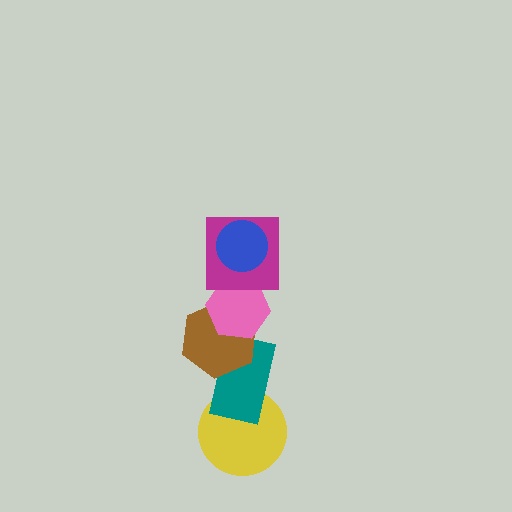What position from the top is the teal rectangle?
The teal rectangle is 5th from the top.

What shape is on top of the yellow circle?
The teal rectangle is on top of the yellow circle.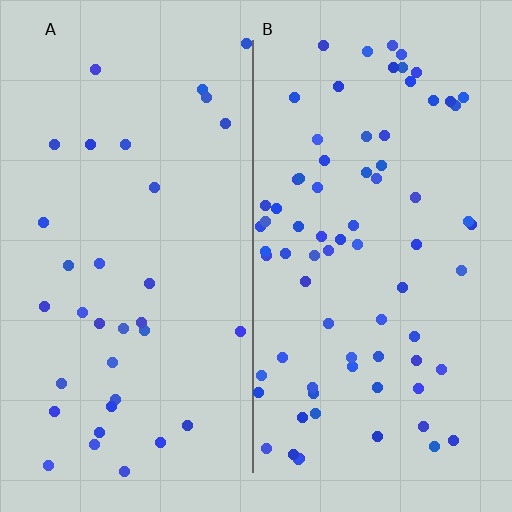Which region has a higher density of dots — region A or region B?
B (the right).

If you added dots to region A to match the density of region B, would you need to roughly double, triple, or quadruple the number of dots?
Approximately double.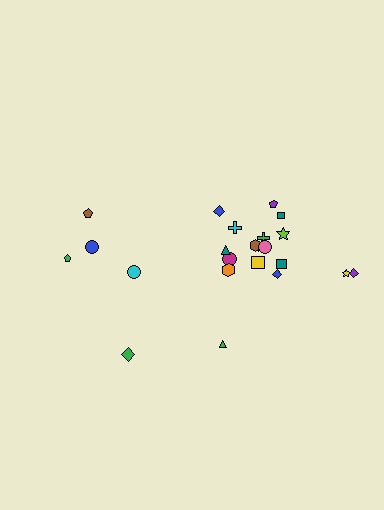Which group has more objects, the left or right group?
The right group.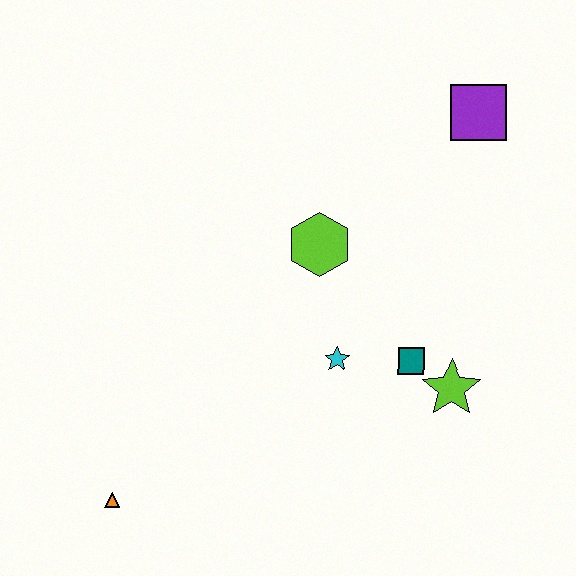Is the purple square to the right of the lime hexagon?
Yes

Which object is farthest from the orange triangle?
The purple square is farthest from the orange triangle.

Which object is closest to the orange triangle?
The cyan star is closest to the orange triangle.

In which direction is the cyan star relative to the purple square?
The cyan star is below the purple square.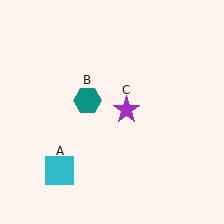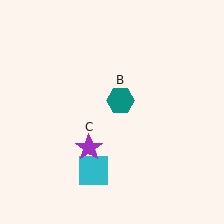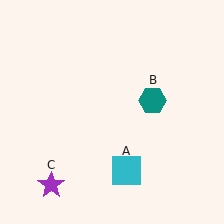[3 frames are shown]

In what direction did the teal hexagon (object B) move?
The teal hexagon (object B) moved right.